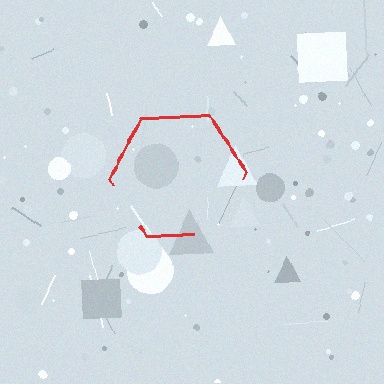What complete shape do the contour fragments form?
The contour fragments form a hexagon.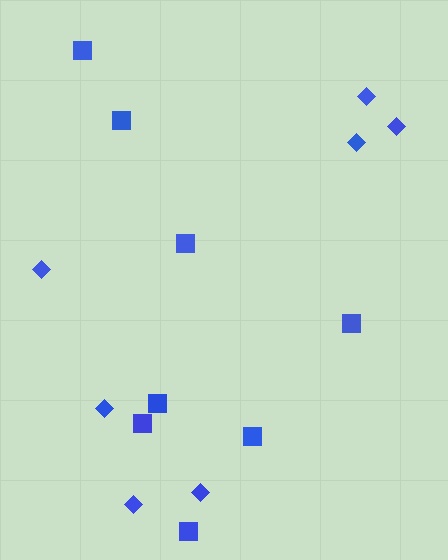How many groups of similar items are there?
There are 2 groups: one group of squares (8) and one group of diamonds (7).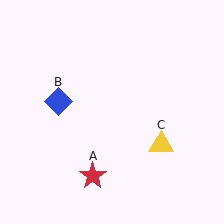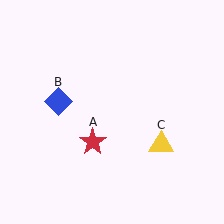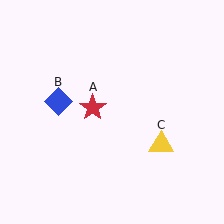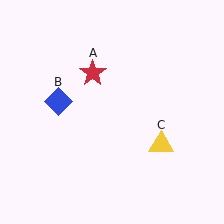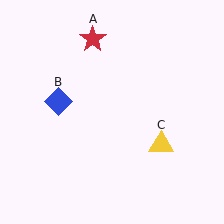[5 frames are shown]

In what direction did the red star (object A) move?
The red star (object A) moved up.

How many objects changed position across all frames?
1 object changed position: red star (object A).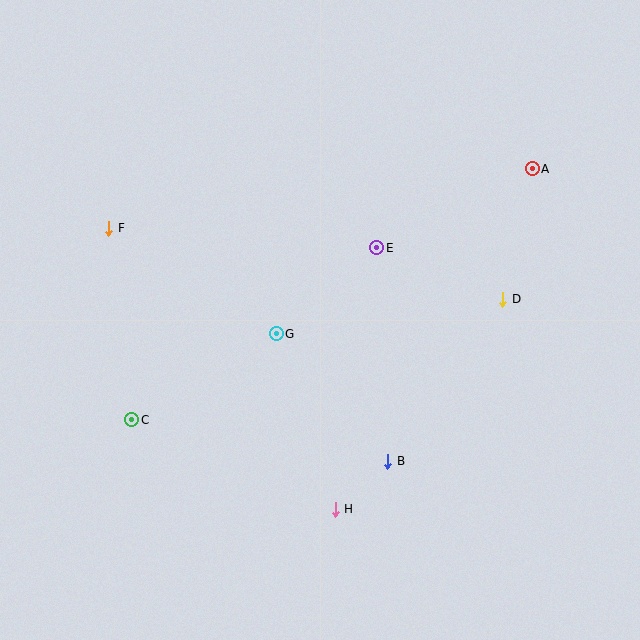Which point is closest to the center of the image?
Point G at (276, 334) is closest to the center.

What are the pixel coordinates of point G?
Point G is at (276, 334).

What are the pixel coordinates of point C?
Point C is at (132, 420).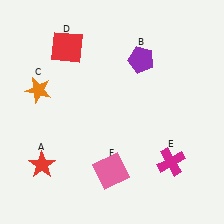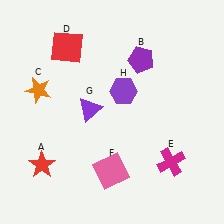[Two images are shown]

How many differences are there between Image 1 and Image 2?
There are 2 differences between the two images.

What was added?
A purple triangle (G), a purple hexagon (H) were added in Image 2.